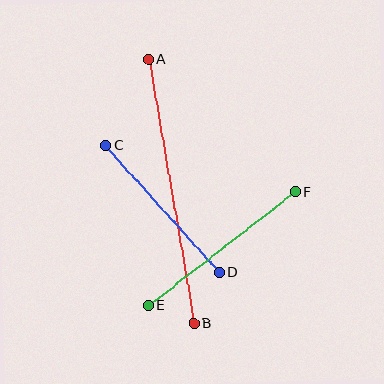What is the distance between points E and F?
The distance is approximately 186 pixels.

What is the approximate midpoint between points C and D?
The midpoint is at approximately (163, 209) pixels.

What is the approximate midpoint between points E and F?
The midpoint is at approximately (222, 249) pixels.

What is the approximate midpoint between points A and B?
The midpoint is at approximately (171, 191) pixels.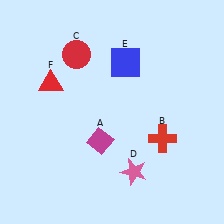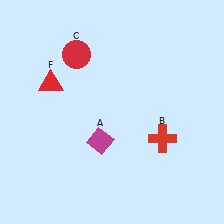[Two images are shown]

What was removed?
The blue square (E), the pink star (D) were removed in Image 2.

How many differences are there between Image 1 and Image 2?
There are 2 differences between the two images.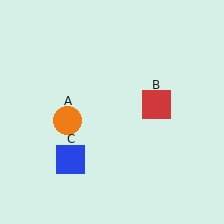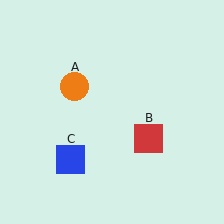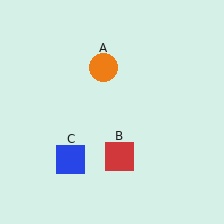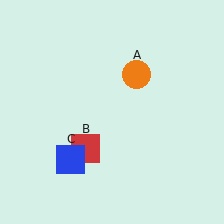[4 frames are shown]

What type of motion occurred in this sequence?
The orange circle (object A), red square (object B) rotated clockwise around the center of the scene.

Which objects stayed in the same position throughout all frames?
Blue square (object C) remained stationary.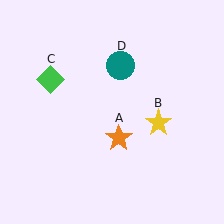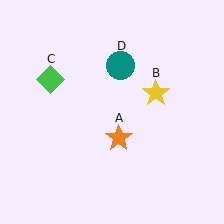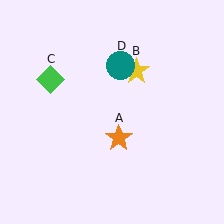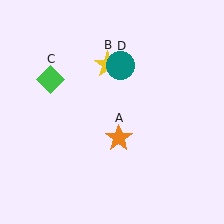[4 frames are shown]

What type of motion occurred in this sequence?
The yellow star (object B) rotated counterclockwise around the center of the scene.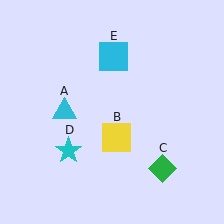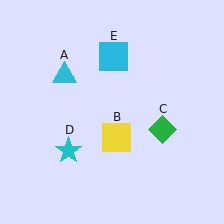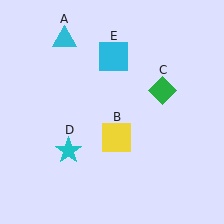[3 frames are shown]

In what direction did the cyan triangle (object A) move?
The cyan triangle (object A) moved up.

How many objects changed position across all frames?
2 objects changed position: cyan triangle (object A), green diamond (object C).